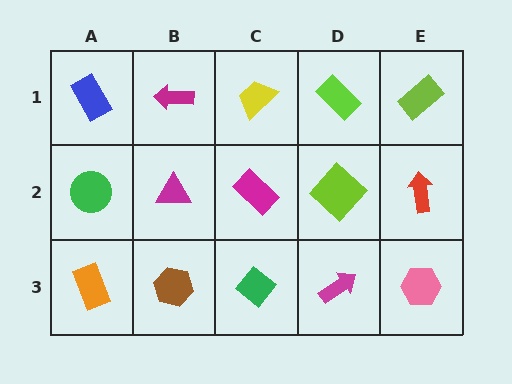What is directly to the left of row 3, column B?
An orange rectangle.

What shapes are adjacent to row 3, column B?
A magenta triangle (row 2, column B), an orange rectangle (row 3, column A), a green diamond (row 3, column C).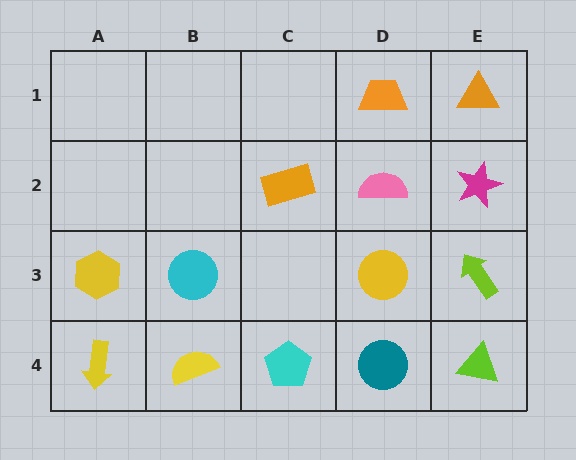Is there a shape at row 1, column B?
No, that cell is empty.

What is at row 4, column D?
A teal circle.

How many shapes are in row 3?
4 shapes.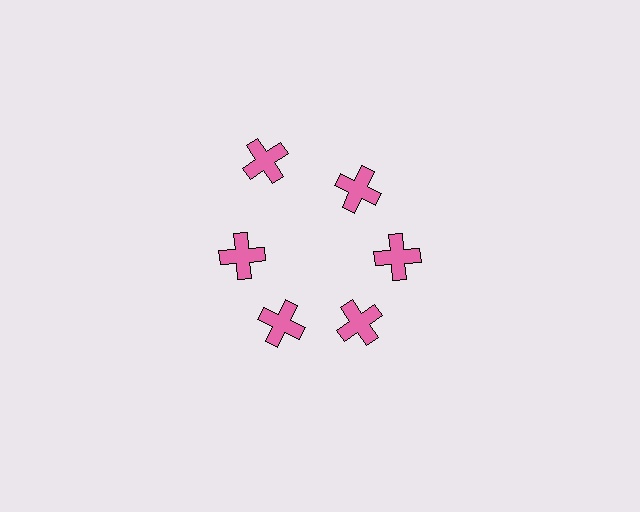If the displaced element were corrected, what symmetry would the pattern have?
It would have 6-fold rotational symmetry — the pattern would map onto itself every 60 degrees.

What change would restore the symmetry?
The symmetry would be restored by moving it inward, back onto the ring so that all 6 crosses sit at equal angles and equal distance from the center.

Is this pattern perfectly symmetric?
No. The 6 pink crosses are arranged in a ring, but one element near the 11 o'clock position is pushed outward from the center, breaking the 6-fold rotational symmetry.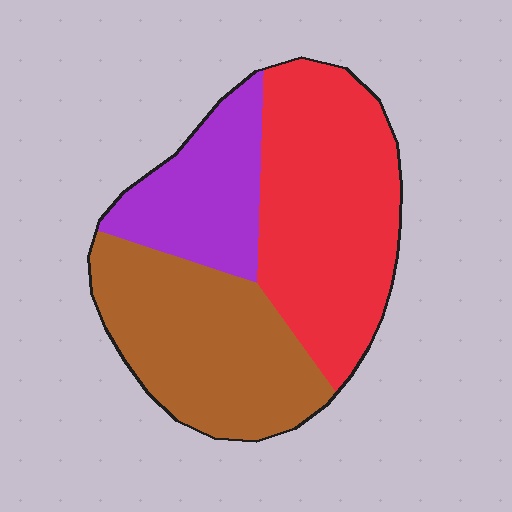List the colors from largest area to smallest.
From largest to smallest: red, brown, purple.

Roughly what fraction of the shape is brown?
Brown takes up between a quarter and a half of the shape.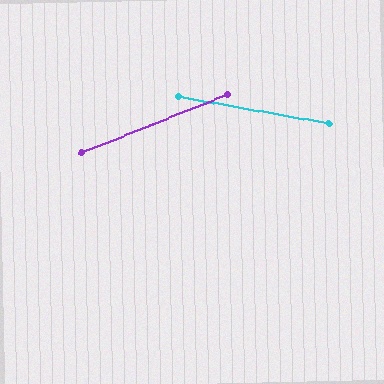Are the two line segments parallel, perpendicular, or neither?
Neither parallel nor perpendicular — they differ by about 32°.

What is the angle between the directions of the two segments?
Approximately 32 degrees.